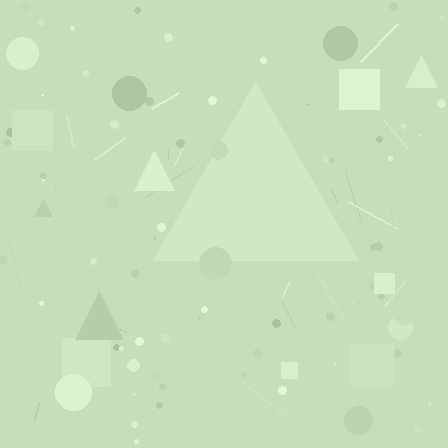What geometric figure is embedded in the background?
A triangle is embedded in the background.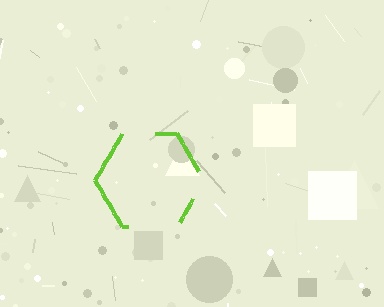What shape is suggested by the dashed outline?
The dashed outline suggests a hexagon.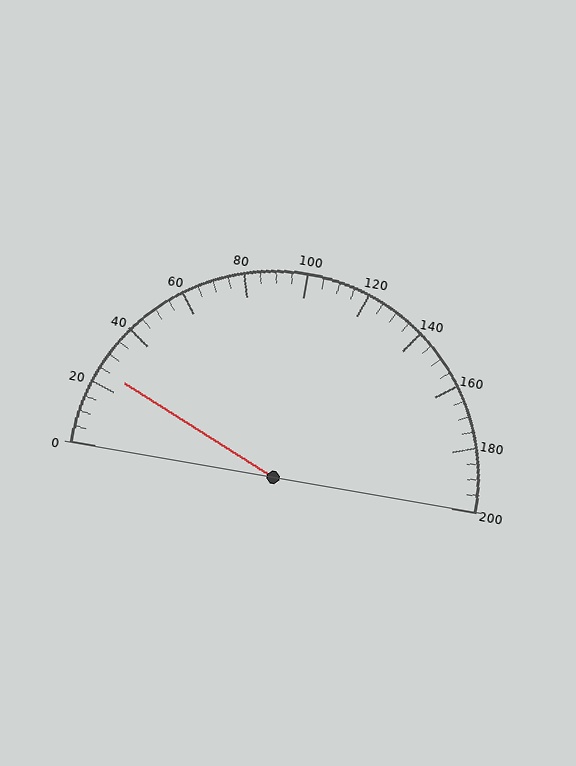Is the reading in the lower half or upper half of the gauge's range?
The reading is in the lower half of the range (0 to 200).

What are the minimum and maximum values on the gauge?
The gauge ranges from 0 to 200.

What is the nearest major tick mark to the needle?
The nearest major tick mark is 20.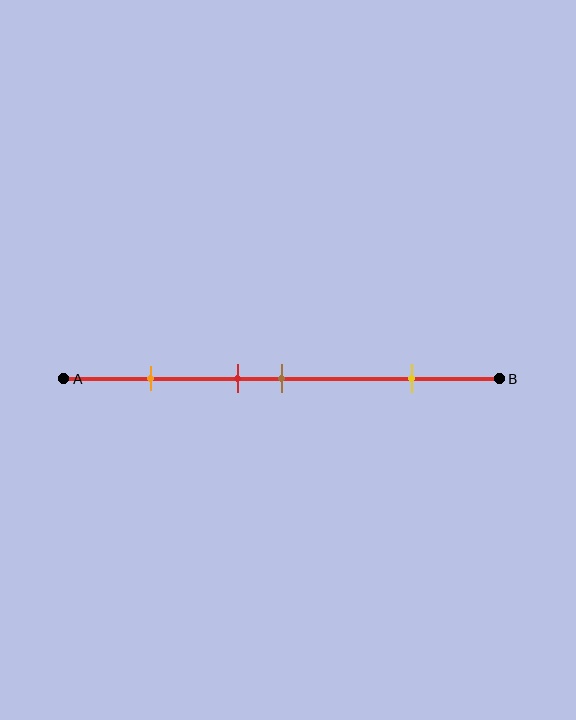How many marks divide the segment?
There are 4 marks dividing the segment.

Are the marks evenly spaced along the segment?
No, the marks are not evenly spaced.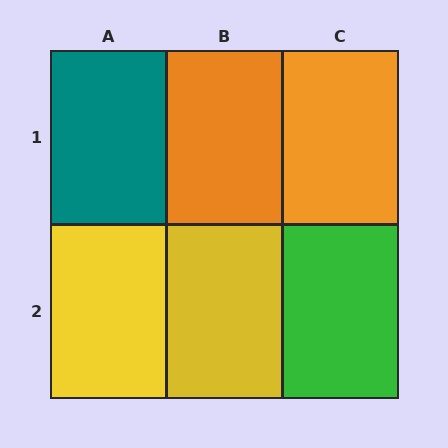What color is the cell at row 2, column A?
Yellow.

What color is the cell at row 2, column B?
Yellow.